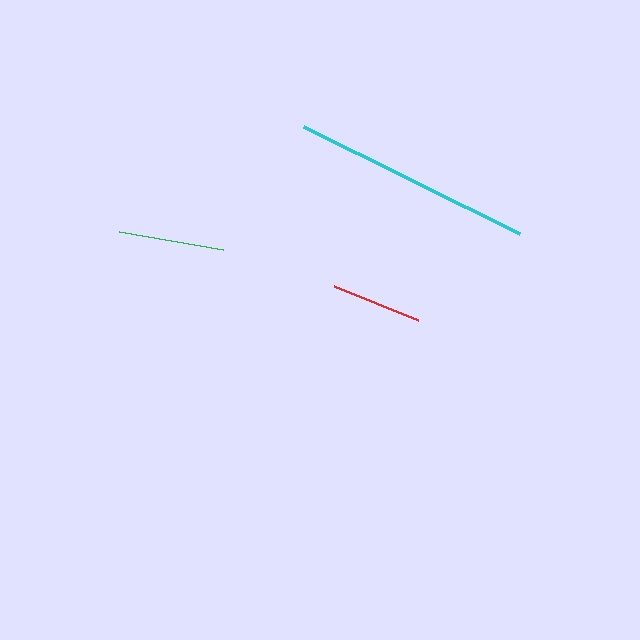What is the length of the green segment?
The green segment is approximately 106 pixels long.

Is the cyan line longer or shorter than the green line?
The cyan line is longer than the green line.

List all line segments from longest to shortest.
From longest to shortest: cyan, green, red.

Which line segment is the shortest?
The red line is the shortest at approximately 91 pixels.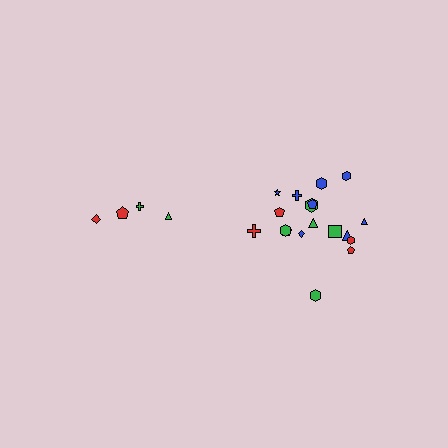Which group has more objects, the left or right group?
The right group.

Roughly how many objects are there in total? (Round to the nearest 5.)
Roughly 20 objects in total.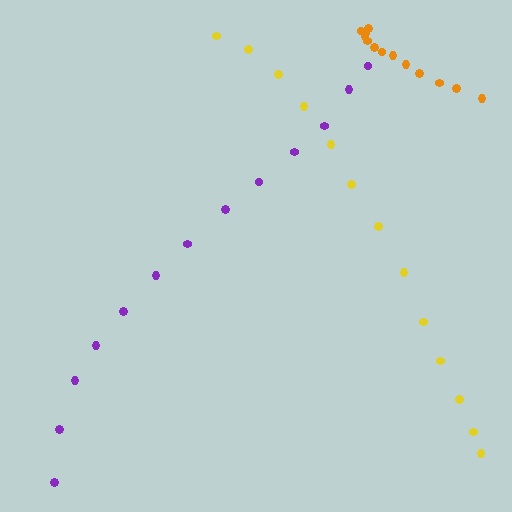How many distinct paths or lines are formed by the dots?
There are 3 distinct paths.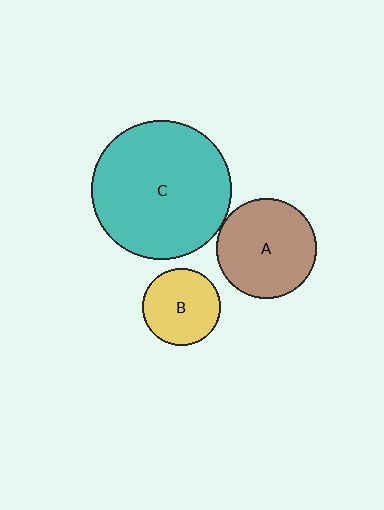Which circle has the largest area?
Circle C (teal).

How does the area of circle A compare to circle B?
Approximately 1.7 times.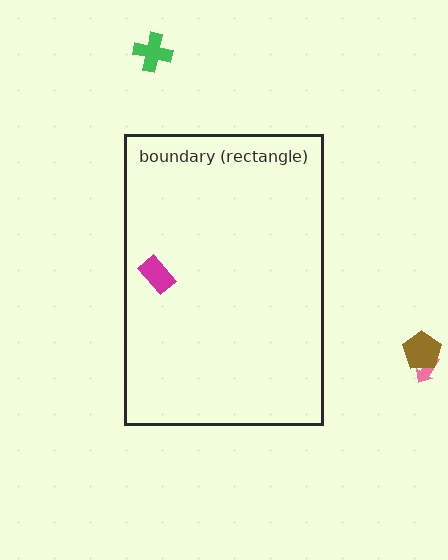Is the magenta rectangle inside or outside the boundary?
Inside.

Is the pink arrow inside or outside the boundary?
Outside.